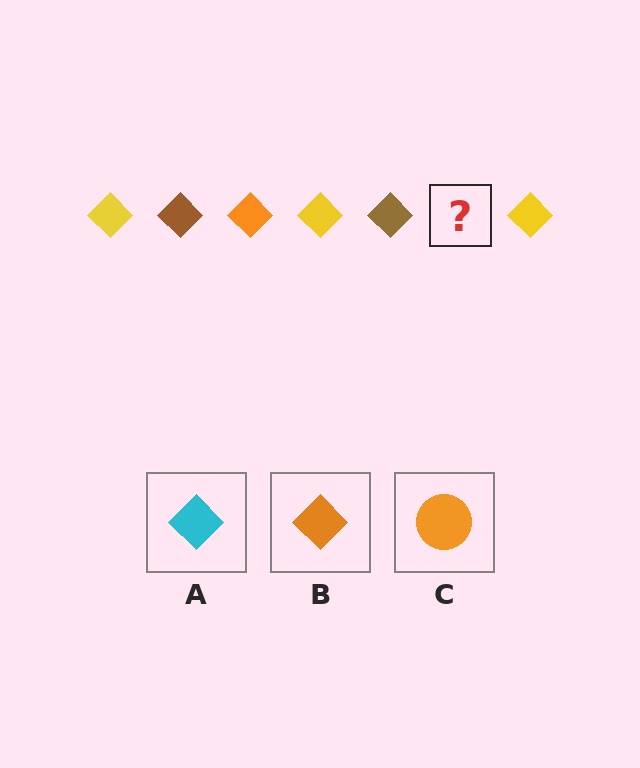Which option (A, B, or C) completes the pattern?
B.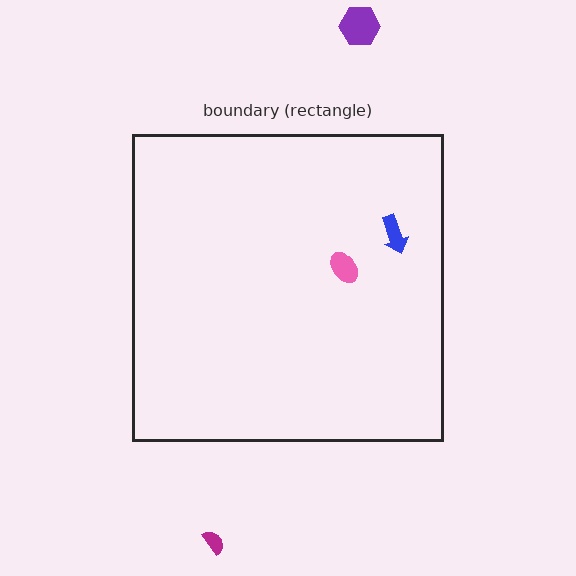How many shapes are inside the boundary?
2 inside, 2 outside.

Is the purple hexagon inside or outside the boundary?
Outside.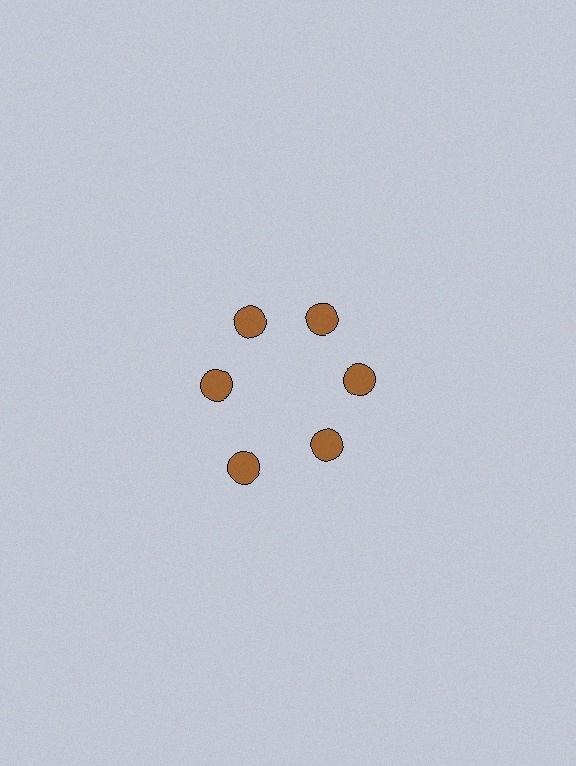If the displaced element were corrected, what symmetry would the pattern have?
It would have 6-fold rotational symmetry — the pattern would map onto itself every 60 degrees.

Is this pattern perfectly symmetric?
No. The 6 brown circles are arranged in a ring, but one element near the 7 o'clock position is pushed outward from the center, breaking the 6-fold rotational symmetry.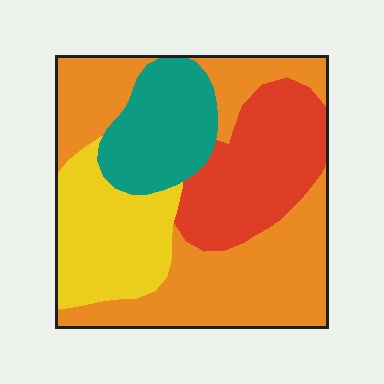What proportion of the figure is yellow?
Yellow takes up about one fifth (1/5) of the figure.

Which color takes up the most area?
Orange, at roughly 45%.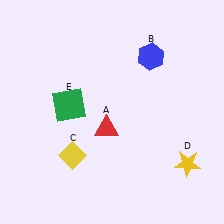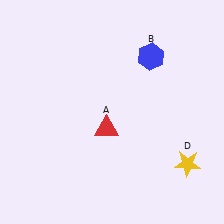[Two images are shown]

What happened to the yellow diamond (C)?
The yellow diamond (C) was removed in Image 2. It was in the bottom-left area of Image 1.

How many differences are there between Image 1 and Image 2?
There are 2 differences between the two images.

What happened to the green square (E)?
The green square (E) was removed in Image 2. It was in the top-left area of Image 1.